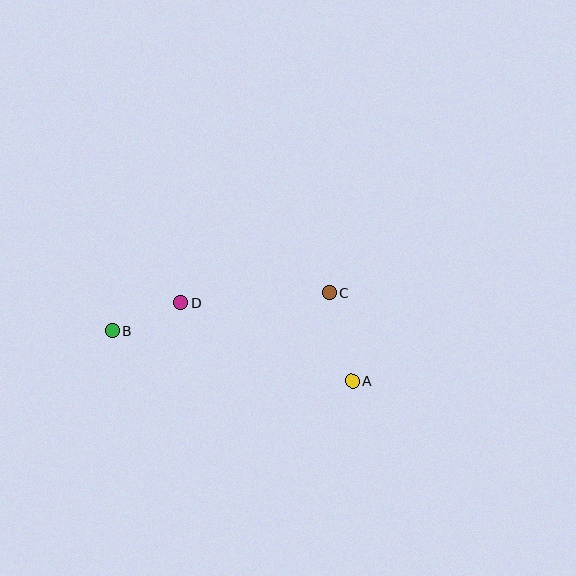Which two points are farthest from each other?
Points A and B are farthest from each other.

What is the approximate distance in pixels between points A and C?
The distance between A and C is approximately 91 pixels.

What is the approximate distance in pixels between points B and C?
The distance between B and C is approximately 220 pixels.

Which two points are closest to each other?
Points B and D are closest to each other.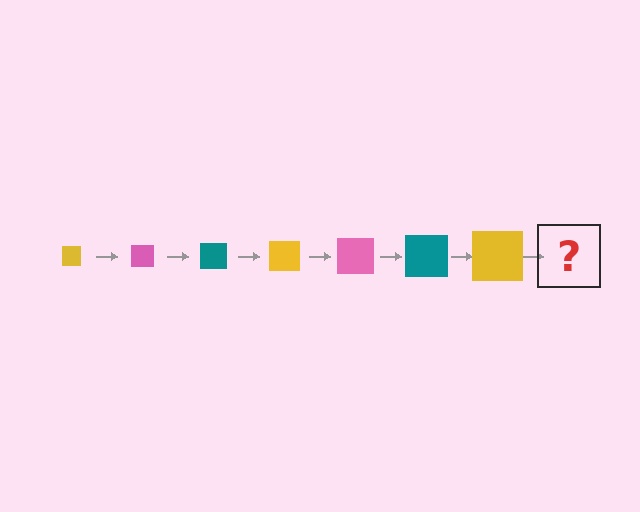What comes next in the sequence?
The next element should be a pink square, larger than the previous one.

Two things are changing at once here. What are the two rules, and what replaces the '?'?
The two rules are that the square grows larger each step and the color cycles through yellow, pink, and teal. The '?' should be a pink square, larger than the previous one.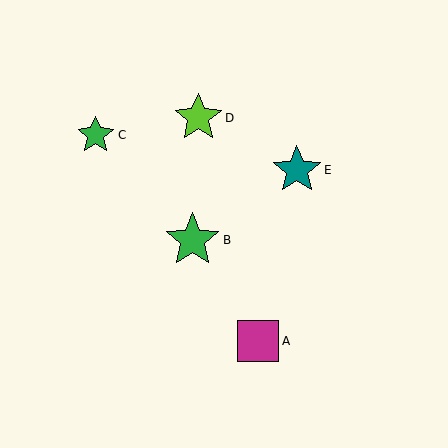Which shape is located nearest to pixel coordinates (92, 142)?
The green star (labeled C) at (96, 135) is nearest to that location.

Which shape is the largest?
The green star (labeled B) is the largest.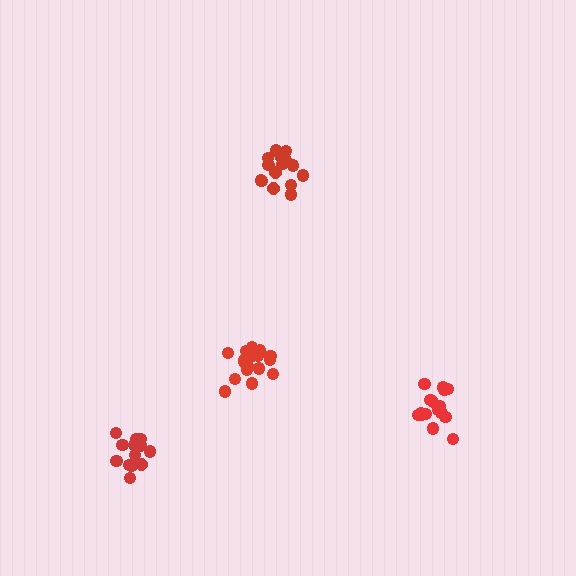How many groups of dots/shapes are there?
There are 4 groups.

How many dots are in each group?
Group 1: 15 dots, Group 2: 13 dots, Group 3: 18 dots, Group 4: 16 dots (62 total).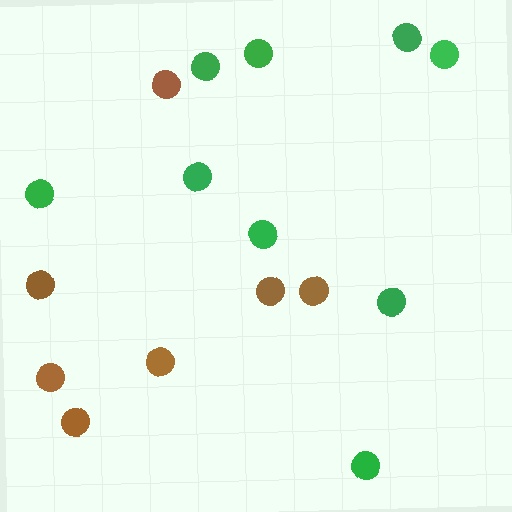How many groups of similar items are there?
There are 2 groups: one group of brown circles (7) and one group of green circles (9).